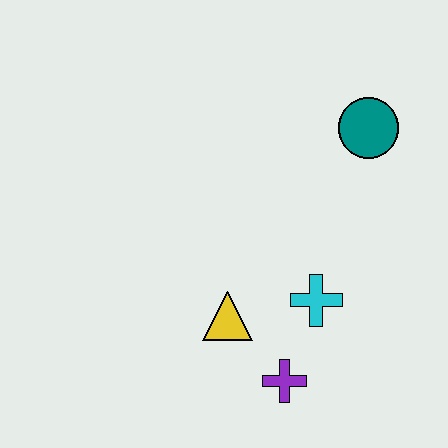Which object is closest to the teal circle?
The cyan cross is closest to the teal circle.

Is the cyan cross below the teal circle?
Yes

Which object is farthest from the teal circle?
The purple cross is farthest from the teal circle.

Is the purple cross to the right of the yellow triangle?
Yes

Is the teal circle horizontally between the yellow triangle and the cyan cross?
No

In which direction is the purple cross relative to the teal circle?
The purple cross is below the teal circle.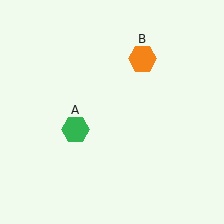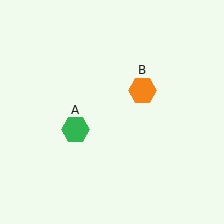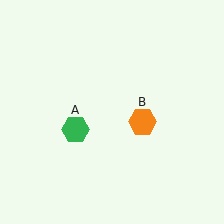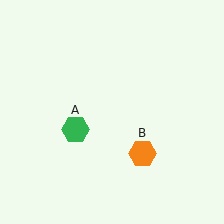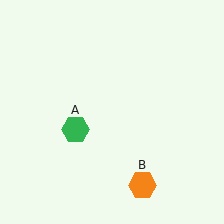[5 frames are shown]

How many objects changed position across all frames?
1 object changed position: orange hexagon (object B).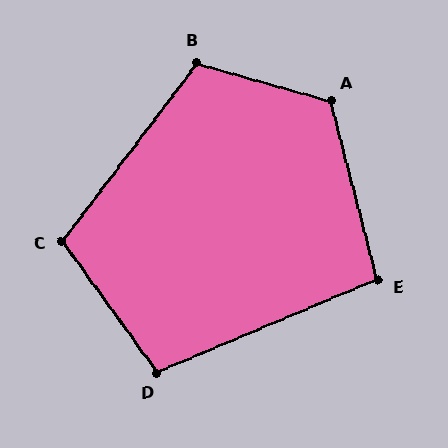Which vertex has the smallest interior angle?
E, at approximately 98 degrees.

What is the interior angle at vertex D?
Approximately 103 degrees (obtuse).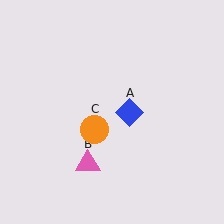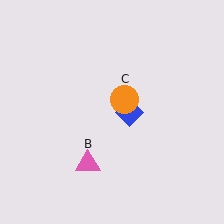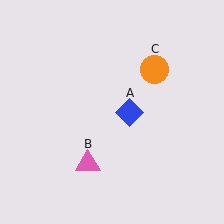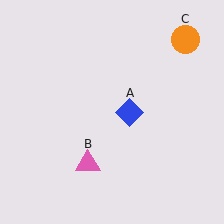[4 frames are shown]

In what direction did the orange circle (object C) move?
The orange circle (object C) moved up and to the right.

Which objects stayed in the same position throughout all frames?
Blue diamond (object A) and pink triangle (object B) remained stationary.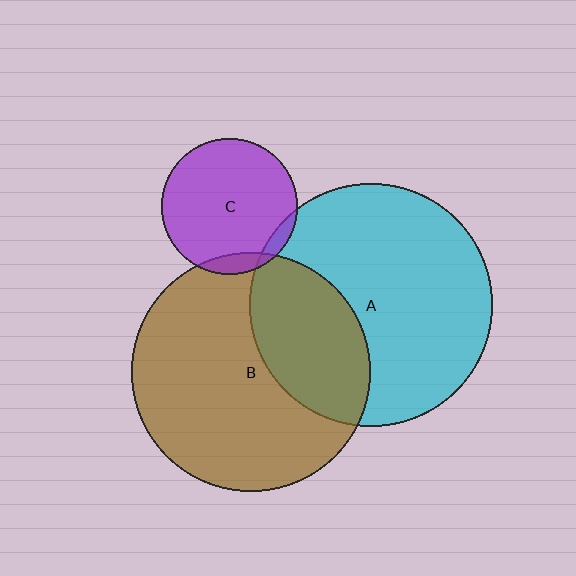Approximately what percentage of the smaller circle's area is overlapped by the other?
Approximately 5%.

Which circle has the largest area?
Circle A (cyan).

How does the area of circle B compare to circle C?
Approximately 3.1 times.